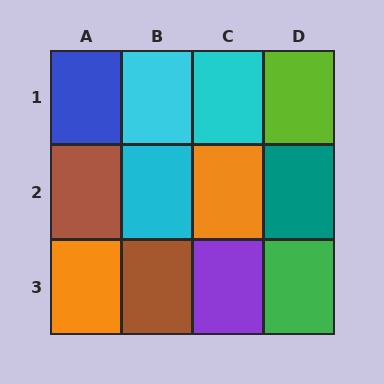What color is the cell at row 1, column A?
Blue.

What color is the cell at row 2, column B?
Cyan.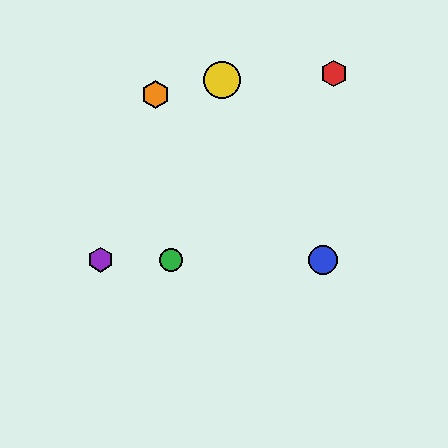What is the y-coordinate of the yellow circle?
The yellow circle is at y≈80.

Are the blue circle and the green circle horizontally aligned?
Yes, both are at y≈260.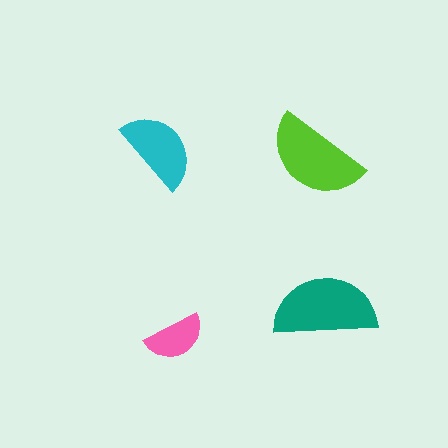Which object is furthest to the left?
The cyan semicircle is leftmost.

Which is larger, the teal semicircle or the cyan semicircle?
The teal one.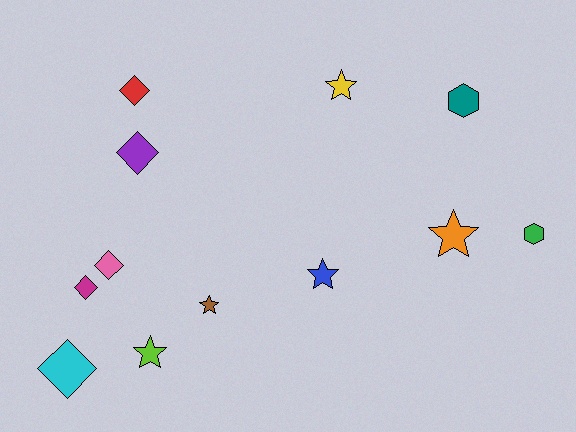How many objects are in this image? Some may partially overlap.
There are 12 objects.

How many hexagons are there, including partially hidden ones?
There are 2 hexagons.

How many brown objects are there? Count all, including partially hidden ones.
There is 1 brown object.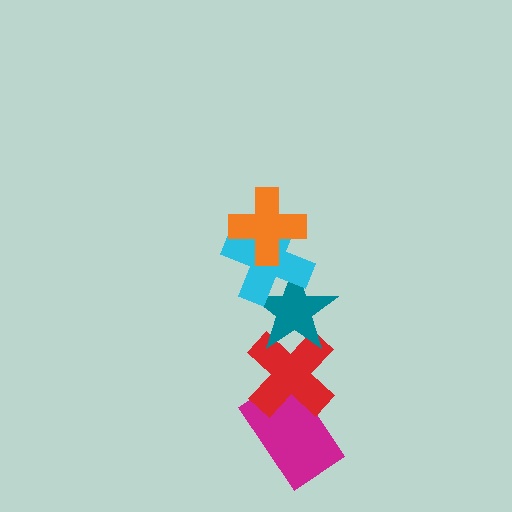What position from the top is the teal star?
The teal star is 3rd from the top.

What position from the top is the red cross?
The red cross is 4th from the top.